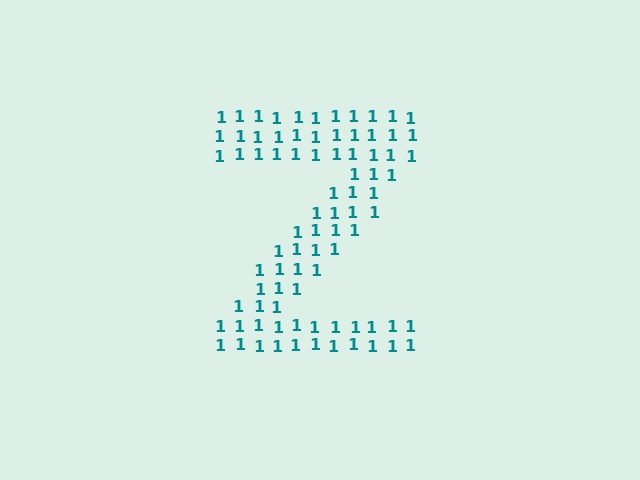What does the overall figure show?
The overall figure shows the letter Z.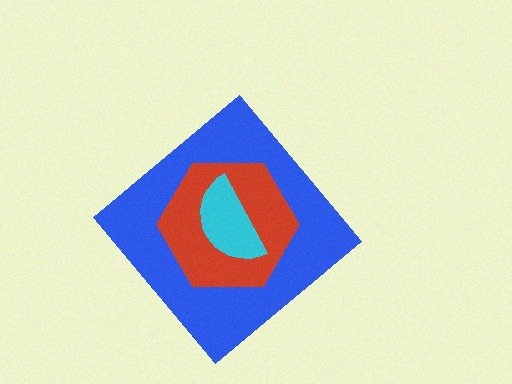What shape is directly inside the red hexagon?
The cyan semicircle.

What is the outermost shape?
The blue diamond.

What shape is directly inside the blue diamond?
The red hexagon.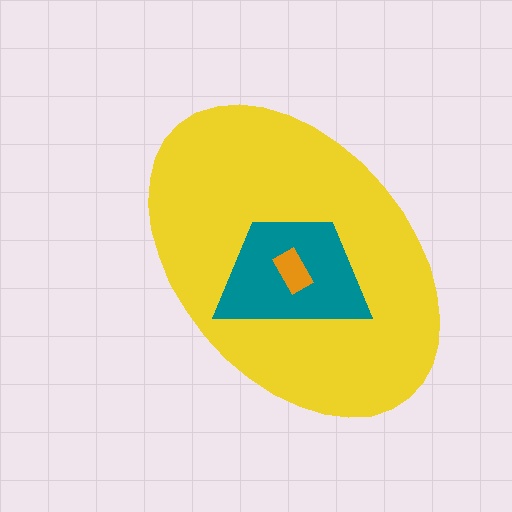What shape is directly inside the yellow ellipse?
The teal trapezoid.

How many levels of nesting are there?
3.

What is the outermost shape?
The yellow ellipse.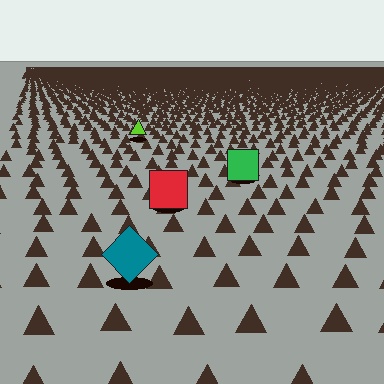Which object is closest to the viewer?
The teal diamond is closest. The texture marks near it are larger and more spread out.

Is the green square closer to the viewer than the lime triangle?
Yes. The green square is closer — you can tell from the texture gradient: the ground texture is coarser near it.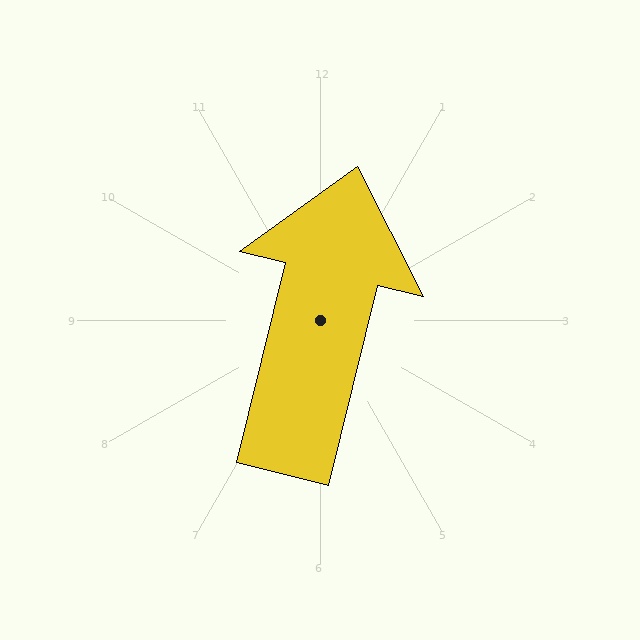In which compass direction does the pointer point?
North.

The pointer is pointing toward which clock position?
Roughly 12 o'clock.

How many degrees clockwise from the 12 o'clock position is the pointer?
Approximately 14 degrees.